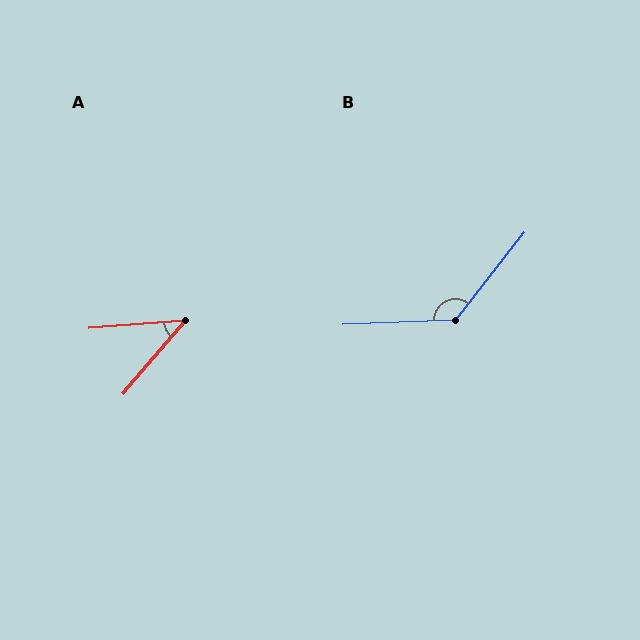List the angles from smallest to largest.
A (45°), B (130°).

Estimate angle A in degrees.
Approximately 45 degrees.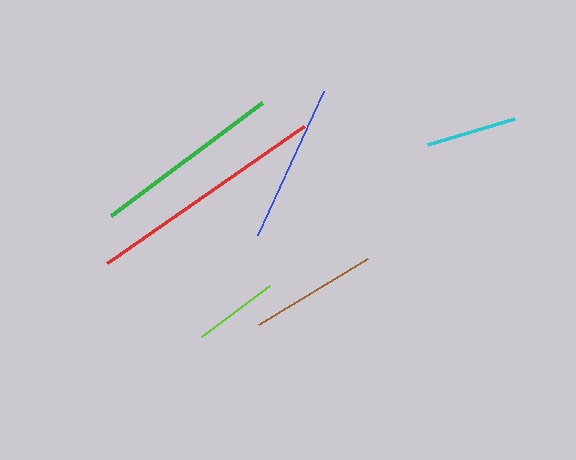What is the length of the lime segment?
The lime segment is approximately 85 pixels long.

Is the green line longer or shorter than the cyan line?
The green line is longer than the cyan line.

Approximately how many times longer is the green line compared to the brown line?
The green line is approximately 1.5 times the length of the brown line.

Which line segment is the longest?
The red line is the longest at approximately 240 pixels.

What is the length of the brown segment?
The brown segment is approximately 127 pixels long.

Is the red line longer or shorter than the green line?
The red line is longer than the green line.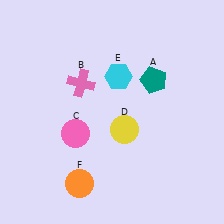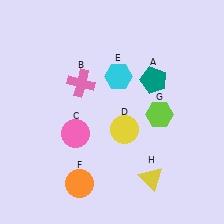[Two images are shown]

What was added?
A lime hexagon (G), a yellow triangle (H) were added in Image 2.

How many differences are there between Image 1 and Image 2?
There are 2 differences between the two images.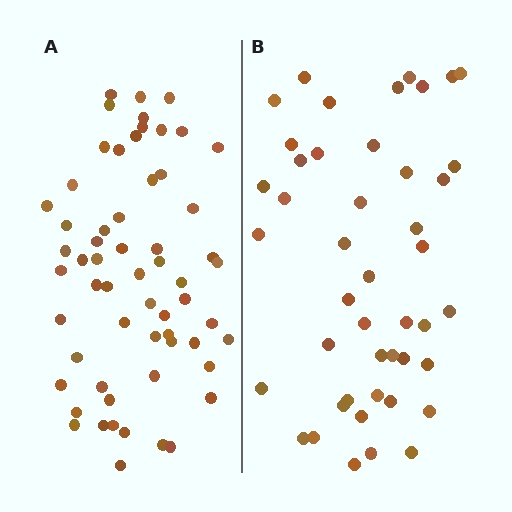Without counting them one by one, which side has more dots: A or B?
Region A (the left region) has more dots.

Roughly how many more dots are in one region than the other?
Region A has approximately 15 more dots than region B.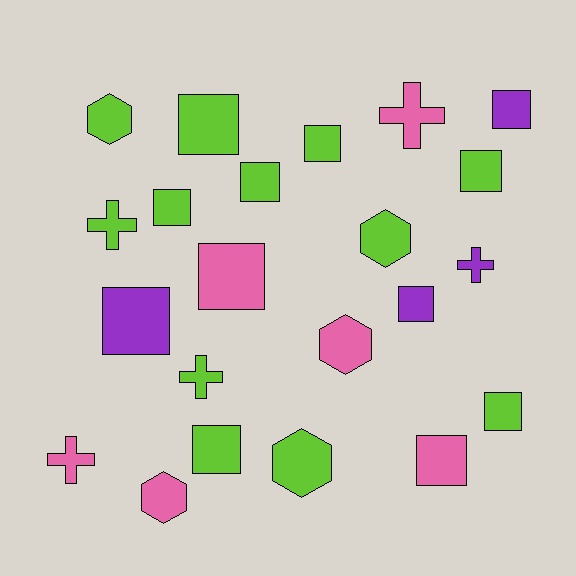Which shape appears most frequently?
Square, with 12 objects.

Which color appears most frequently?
Lime, with 12 objects.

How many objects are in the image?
There are 22 objects.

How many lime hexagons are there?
There are 3 lime hexagons.